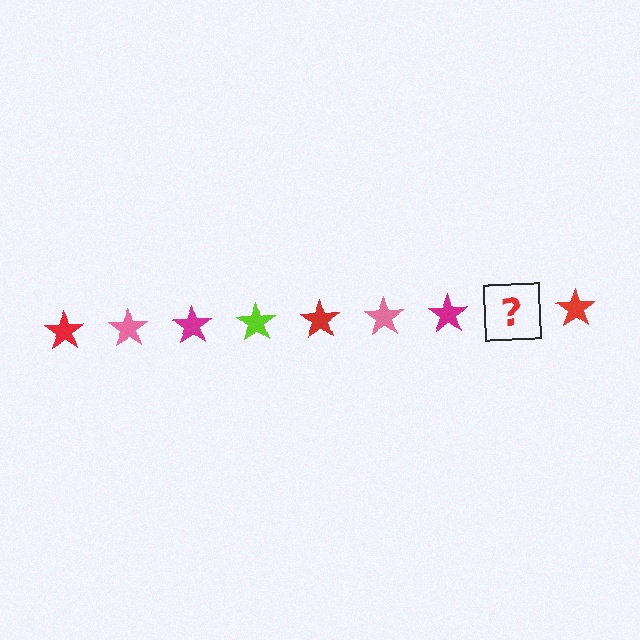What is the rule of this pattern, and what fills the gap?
The rule is that the pattern cycles through red, pink, magenta, lime stars. The gap should be filled with a lime star.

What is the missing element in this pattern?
The missing element is a lime star.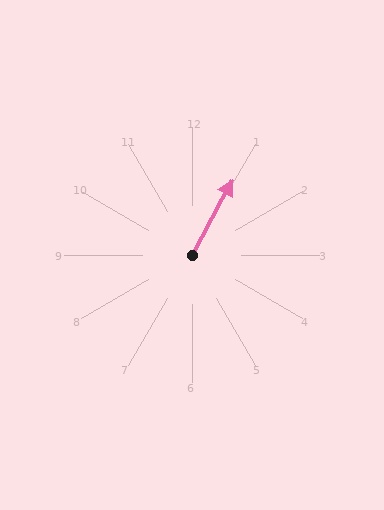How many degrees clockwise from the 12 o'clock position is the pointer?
Approximately 28 degrees.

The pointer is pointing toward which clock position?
Roughly 1 o'clock.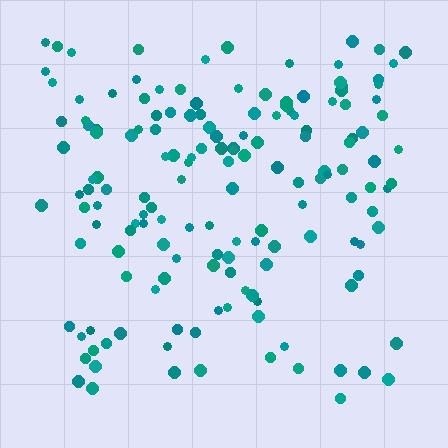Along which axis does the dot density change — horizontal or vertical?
Vertical.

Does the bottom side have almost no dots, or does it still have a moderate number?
Still a moderate number, just noticeably fewer than the top.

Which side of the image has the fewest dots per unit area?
The bottom.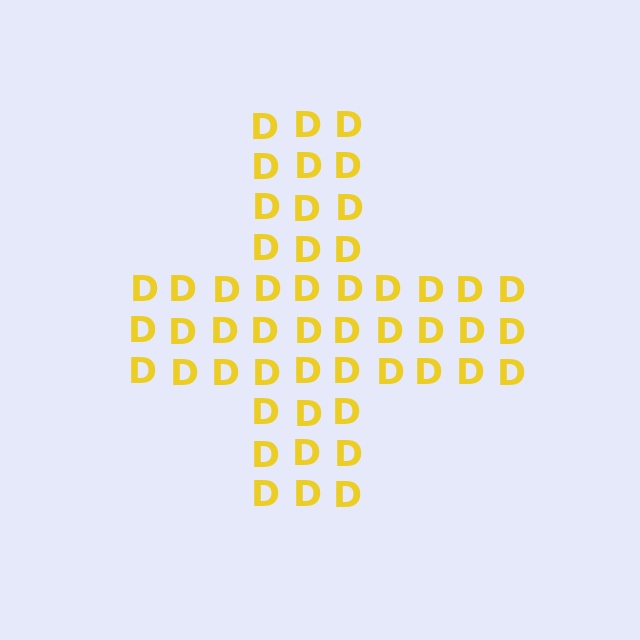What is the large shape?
The large shape is a cross.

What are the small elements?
The small elements are letter D's.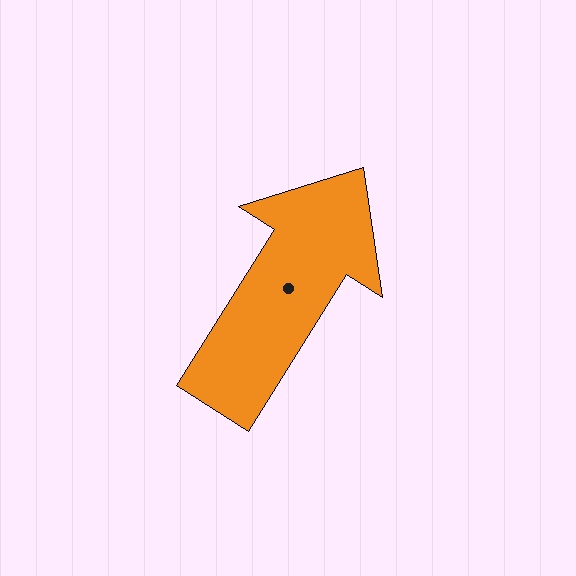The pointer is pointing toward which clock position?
Roughly 1 o'clock.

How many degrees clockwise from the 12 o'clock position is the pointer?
Approximately 32 degrees.